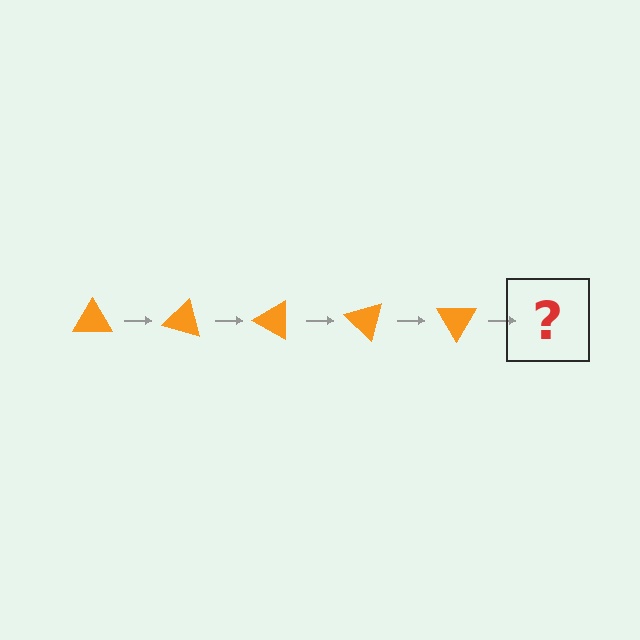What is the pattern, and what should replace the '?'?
The pattern is that the triangle rotates 15 degrees each step. The '?' should be an orange triangle rotated 75 degrees.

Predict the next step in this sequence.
The next step is an orange triangle rotated 75 degrees.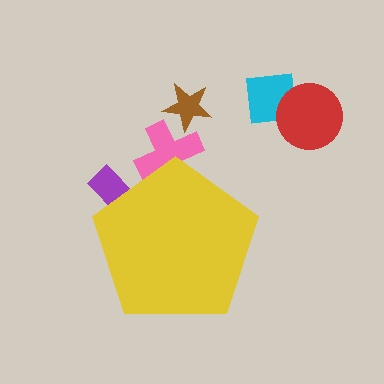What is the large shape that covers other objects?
A yellow pentagon.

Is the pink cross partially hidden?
Yes, the pink cross is partially hidden behind the yellow pentagon.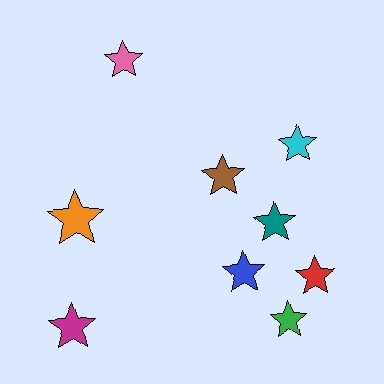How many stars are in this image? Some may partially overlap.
There are 9 stars.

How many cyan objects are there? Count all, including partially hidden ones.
There is 1 cyan object.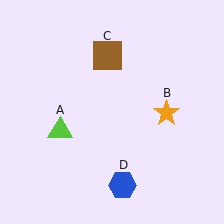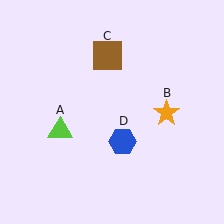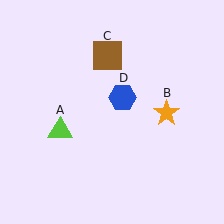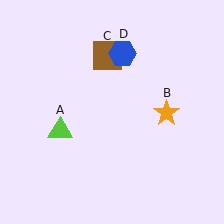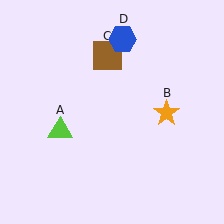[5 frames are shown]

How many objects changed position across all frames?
1 object changed position: blue hexagon (object D).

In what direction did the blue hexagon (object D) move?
The blue hexagon (object D) moved up.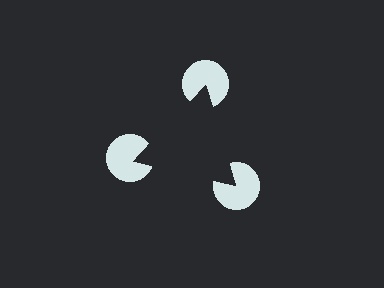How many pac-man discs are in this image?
There are 3 — one at each vertex of the illusory triangle.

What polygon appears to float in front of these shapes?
An illusory triangle — its edges are inferred from the aligned wedge cuts in the pac-man discs, not physically drawn.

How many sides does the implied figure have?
3 sides.